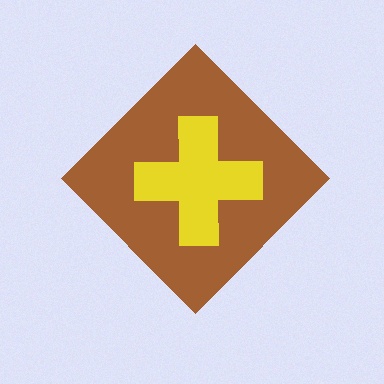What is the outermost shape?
The brown diamond.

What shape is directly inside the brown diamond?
The yellow cross.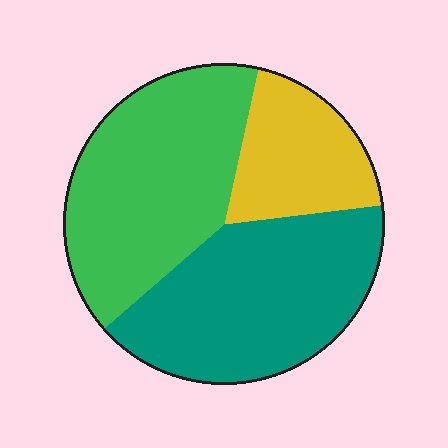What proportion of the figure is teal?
Teal takes up between a quarter and a half of the figure.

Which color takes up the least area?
Yellow, at roughly 20%.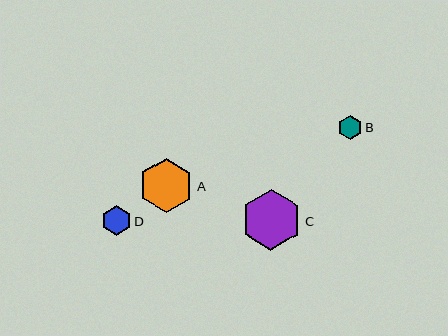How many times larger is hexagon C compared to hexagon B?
Hexagon C is approximately 2.5 times the size of hexagon B.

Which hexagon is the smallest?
Hexagon B is the smallest with a size of approximately 24 pixels.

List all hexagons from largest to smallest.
From largest to smallest: C, A, D, B.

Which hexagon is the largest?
Hexagon C is the largest with a size of approximately 61 pixels.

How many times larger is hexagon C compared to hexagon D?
Hexagon C is approximately 2.1 times the size of hexagon D.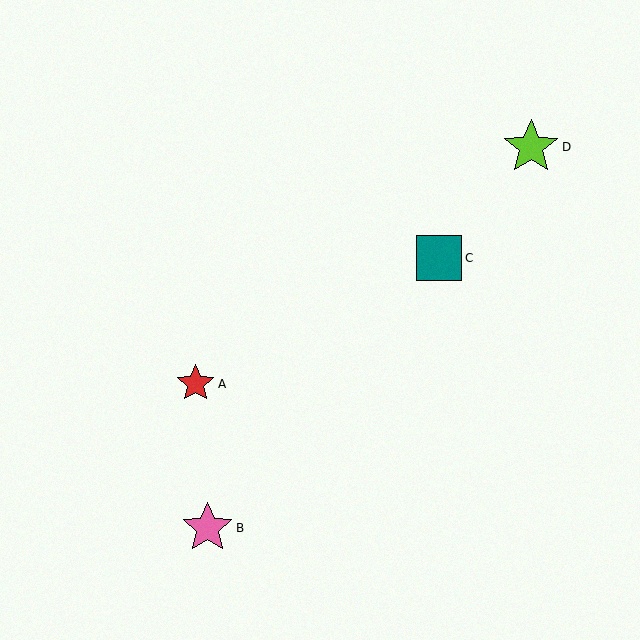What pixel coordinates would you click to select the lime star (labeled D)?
Click at (531, 147) to select the lime star D.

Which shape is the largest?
The lime star (labeled D) is the largest.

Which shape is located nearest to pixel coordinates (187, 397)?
The red star (labeled A) at (196, 384) is nearest to that location.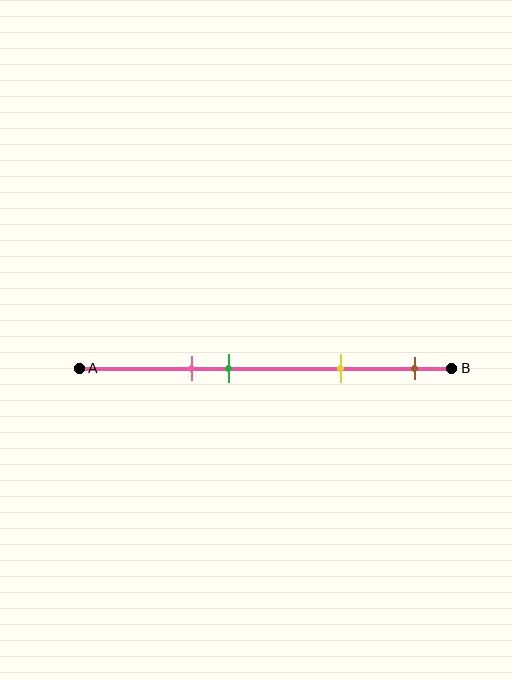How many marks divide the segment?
There are 4 marks dividing the segment.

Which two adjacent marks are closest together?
The pink and green marks are the closest adjacent pair.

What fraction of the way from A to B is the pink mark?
The pink mark is approximately 30% (0.3) of the way from A to B.